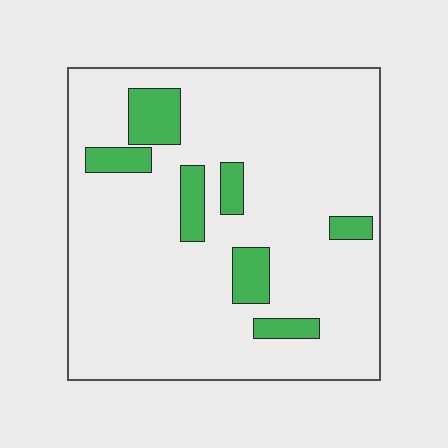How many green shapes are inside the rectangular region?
7.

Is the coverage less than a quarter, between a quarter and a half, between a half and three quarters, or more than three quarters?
Less than a quarter.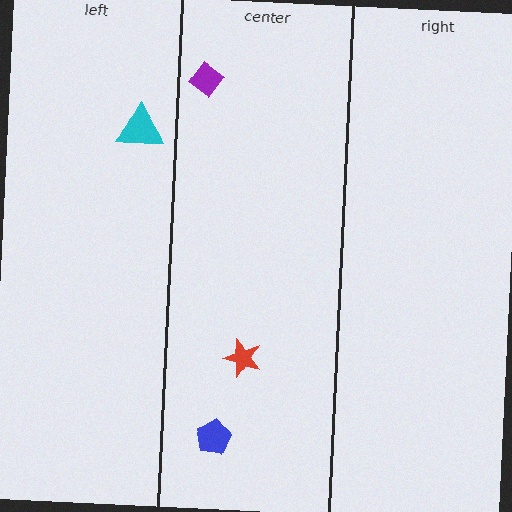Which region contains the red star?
The center region.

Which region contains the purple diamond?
The center region.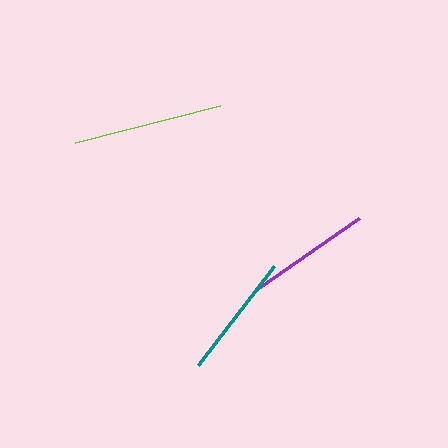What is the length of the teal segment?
The teal segment is approximately 125 pixels long.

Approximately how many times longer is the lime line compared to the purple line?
The lime line is approximately 1.2 times the length of the purple line.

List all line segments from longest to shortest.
From longest to shortest: lime, purple, teal.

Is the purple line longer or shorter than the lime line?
The lime line is longer than the purple line.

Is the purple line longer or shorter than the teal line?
The purple line is longer than the teal line.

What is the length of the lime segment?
The lime segment is approximately 149 pixels long.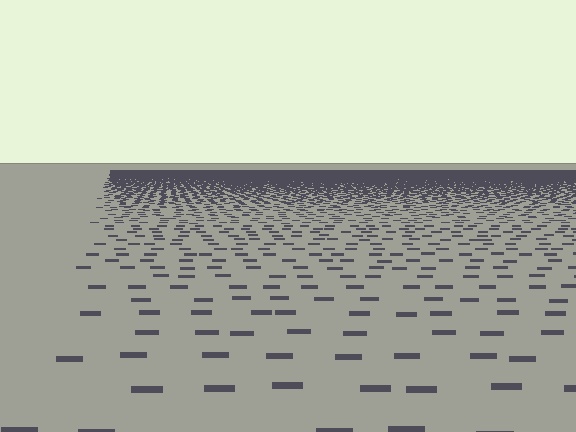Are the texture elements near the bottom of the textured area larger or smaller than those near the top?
Larger. Near the bottom, elements are closer to the viewer and appear at a bigger on-screen size.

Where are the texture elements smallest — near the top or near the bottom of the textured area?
Near the top.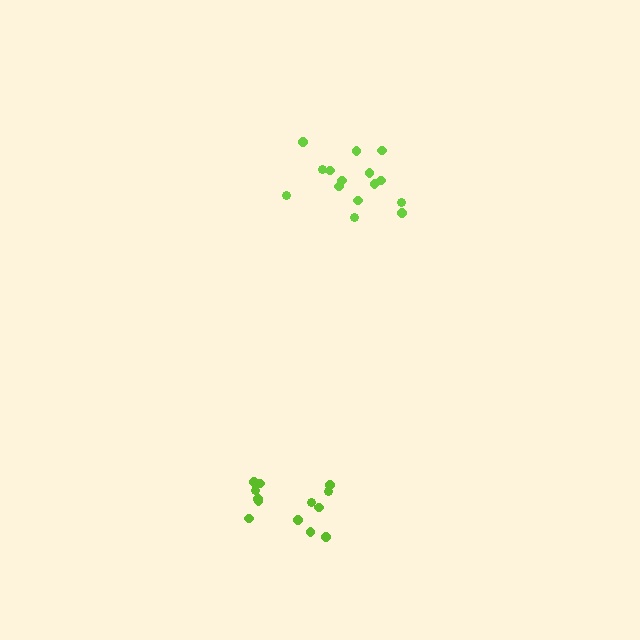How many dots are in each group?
Group 1: 13 dots, Group 2: 15 dots (28 total).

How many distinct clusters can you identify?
There are 2 distinct clusters.